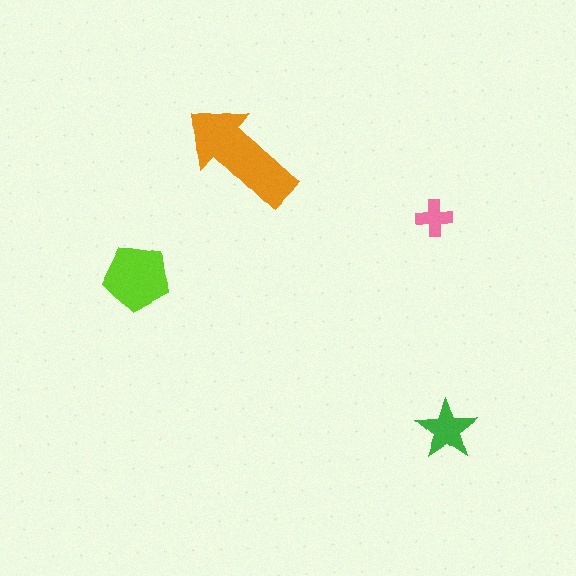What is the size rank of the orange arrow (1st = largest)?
1st.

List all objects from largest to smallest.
The orange arrow, the lime pentagon, the green star, the pink cross.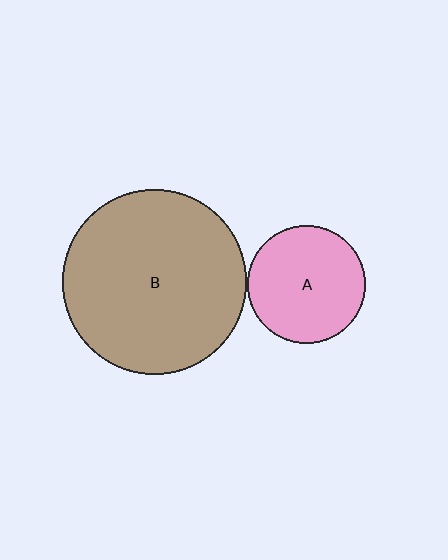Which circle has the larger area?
Circle B (brown).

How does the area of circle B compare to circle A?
Approximately 2.5 times.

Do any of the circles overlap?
No, none of the circles overlap.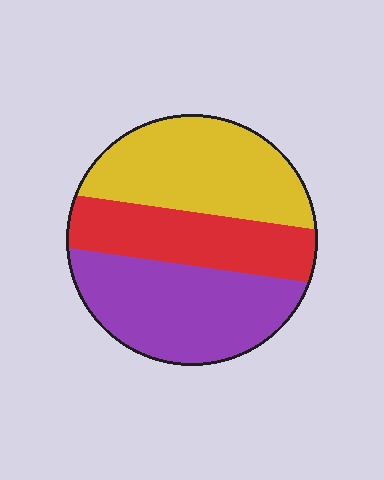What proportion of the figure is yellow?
Yellow takes up about three eighths (3/8) of the figure.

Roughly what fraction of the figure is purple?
Purple covers roughly 35% of the figure.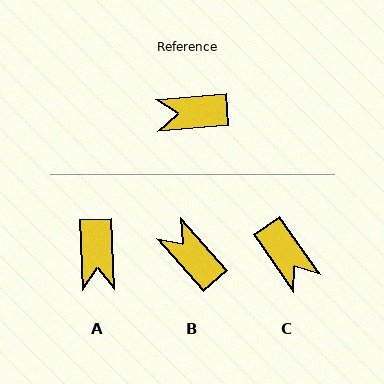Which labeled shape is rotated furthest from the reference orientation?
C, about 120 degrees away.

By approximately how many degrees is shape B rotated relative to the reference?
Approximately 53 degrees clockwise.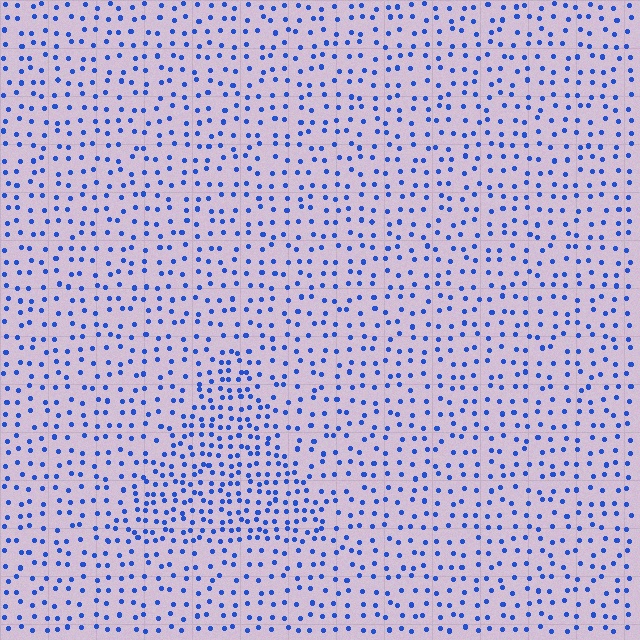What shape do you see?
I see a triangle.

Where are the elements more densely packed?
The elements are more densely packed inside the triangle boundary.